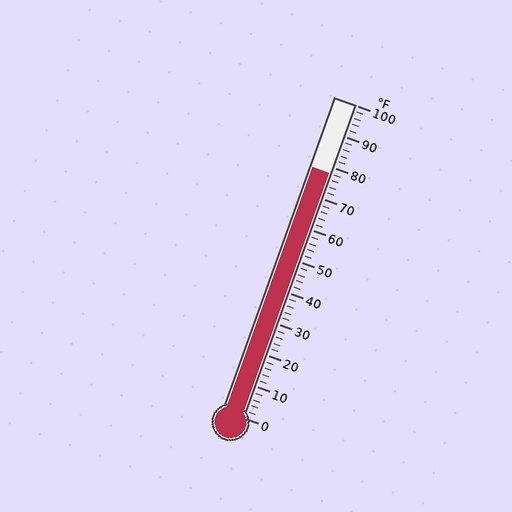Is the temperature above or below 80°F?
The temperature is below 80°F.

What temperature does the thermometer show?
The thermometer shows approximately 78°F.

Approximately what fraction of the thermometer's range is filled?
The thermometer is filled to approximately 80% of its range.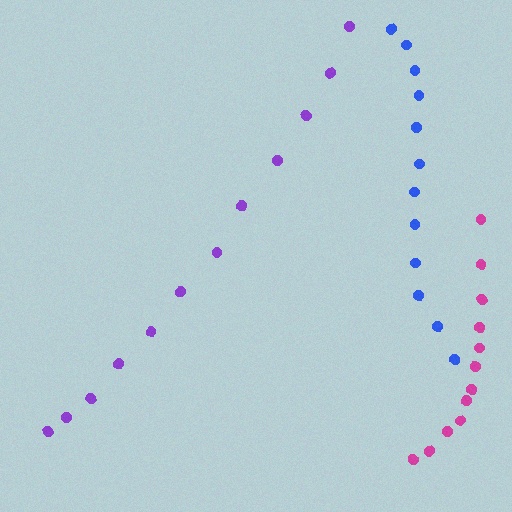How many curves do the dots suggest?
There are 3 distinct paths.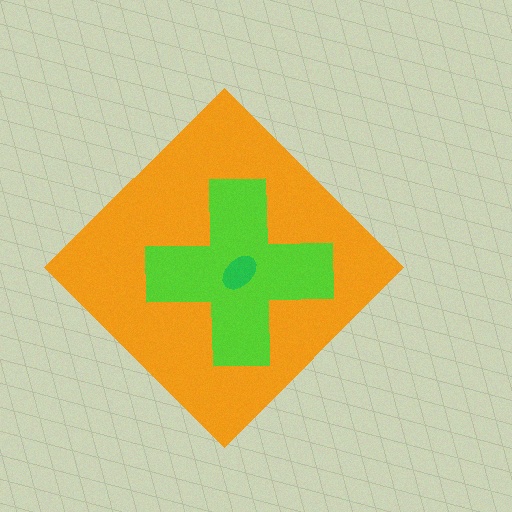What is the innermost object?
The green ellipse.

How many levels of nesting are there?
3.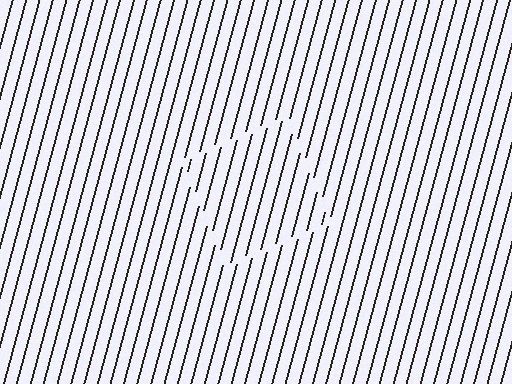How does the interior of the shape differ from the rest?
The interior of the shape contains the same grating, shifted by half a period — the contour is defined by the phase discontinuity where line-ends from the inner and outer gratings abut.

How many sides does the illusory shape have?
4 sides — the line-ends trace a square.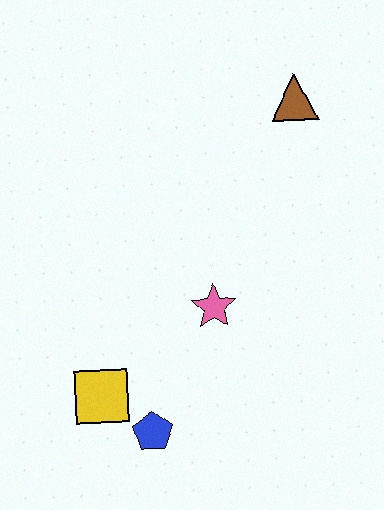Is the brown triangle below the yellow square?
No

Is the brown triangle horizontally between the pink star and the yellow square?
No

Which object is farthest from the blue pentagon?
The brown triangle is farthest from the blue pentagon.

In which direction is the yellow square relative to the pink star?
The yellow square is to the left of the pink star.